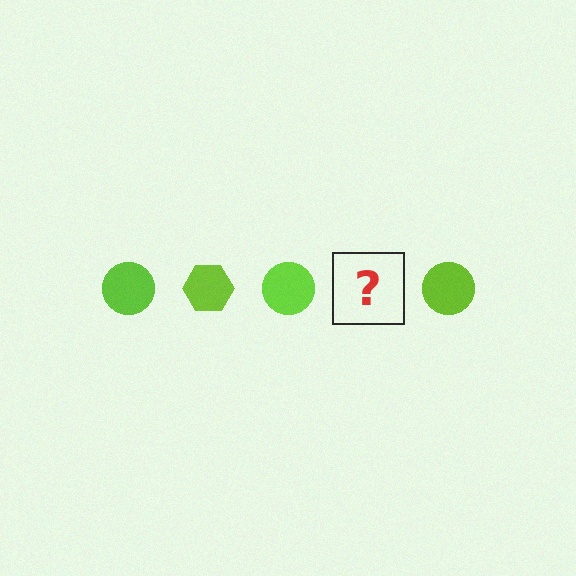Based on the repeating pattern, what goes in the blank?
The blank should be a lime hexagon.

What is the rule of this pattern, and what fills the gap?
The rule is that the pattern cycles through circle, hexagon shapes in lime. The gap should be filled with a lime hexagon.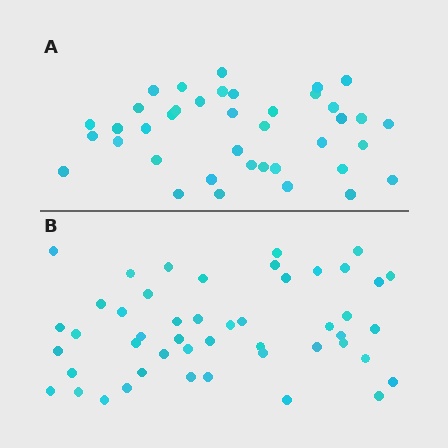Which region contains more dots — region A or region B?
Region B (the bottom region) has more dots.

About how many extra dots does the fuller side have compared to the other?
Region B has roughly 8 or so more dots than region A.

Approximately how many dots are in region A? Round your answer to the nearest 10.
About 40 dots. (The exact count is 39, which rounds to 40.)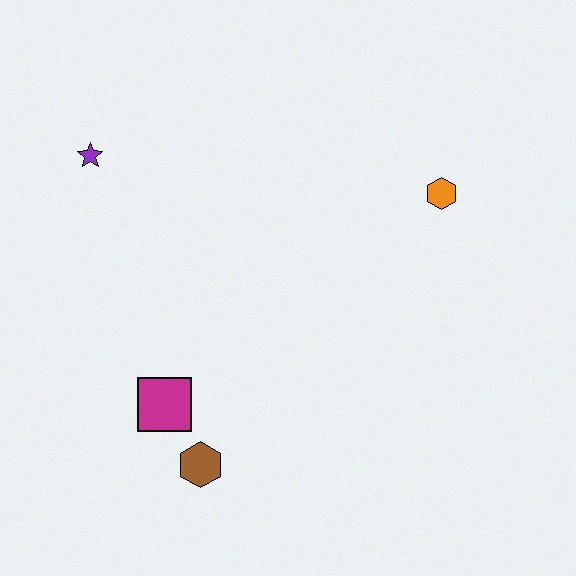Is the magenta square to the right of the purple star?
Yes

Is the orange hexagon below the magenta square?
No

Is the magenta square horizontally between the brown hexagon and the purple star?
Yes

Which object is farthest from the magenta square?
The orange hexagon is farthest from the magenta square.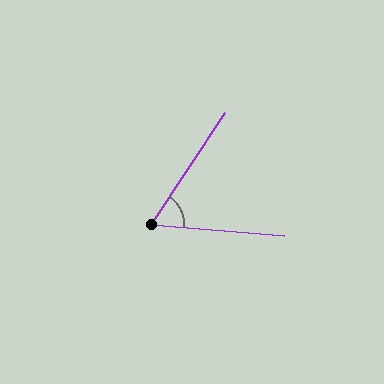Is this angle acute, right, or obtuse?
It is acute.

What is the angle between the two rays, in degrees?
Approximately 61 degrees.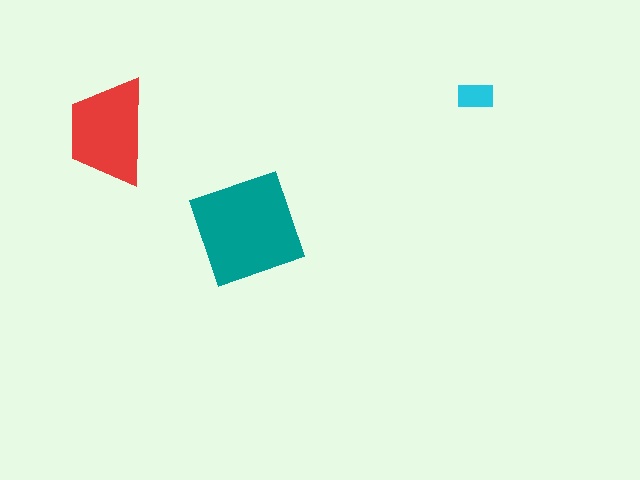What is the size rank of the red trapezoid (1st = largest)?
2nd.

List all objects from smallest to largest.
The cyan rectangle, the red trapezoid, the teal diamond.